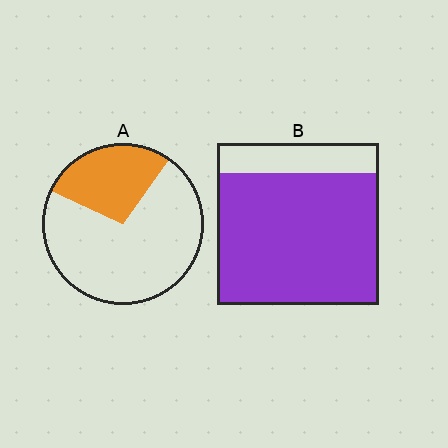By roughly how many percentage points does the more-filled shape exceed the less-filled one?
By roughly 55 percentage points (B over A).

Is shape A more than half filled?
No.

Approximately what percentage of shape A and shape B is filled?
A is approximately 30% and B is approximately 80%.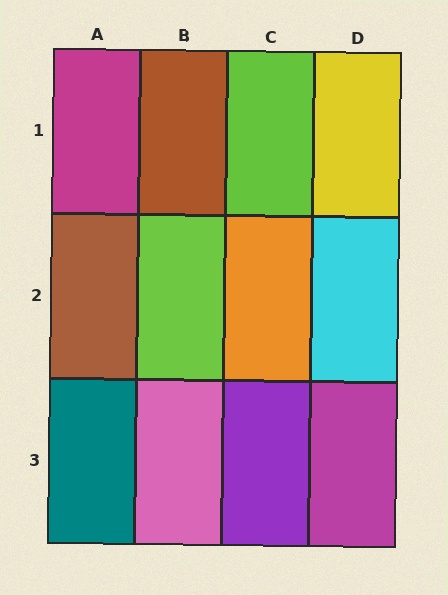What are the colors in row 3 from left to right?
Teal, pink, purple, magenta.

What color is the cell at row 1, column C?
Lime.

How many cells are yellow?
1 cell is yellow.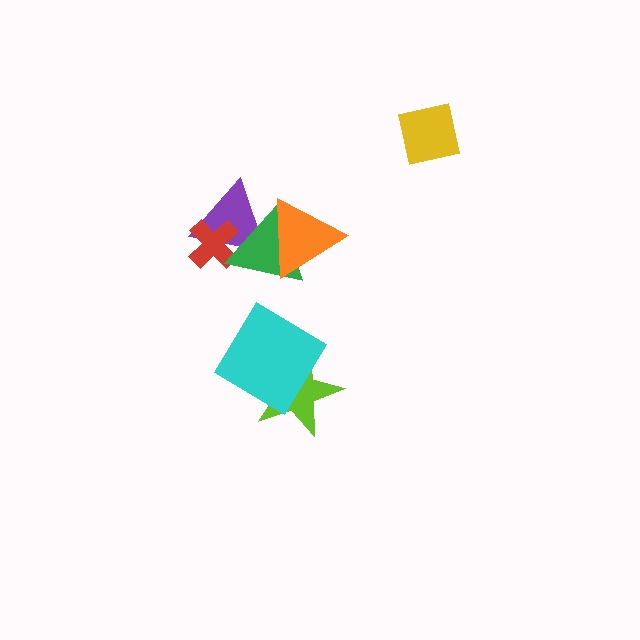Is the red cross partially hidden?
Yes, it is partially covered by another shape.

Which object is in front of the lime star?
The cyan diamond is in front of the lime star.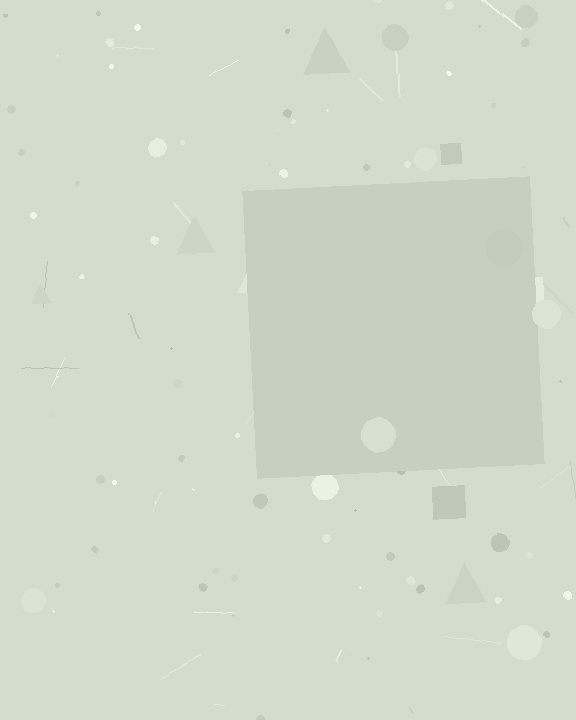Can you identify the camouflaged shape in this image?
The camouflaged shape is a square.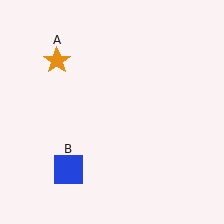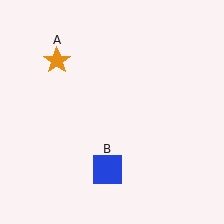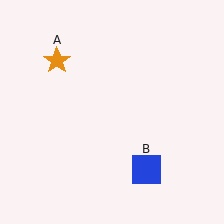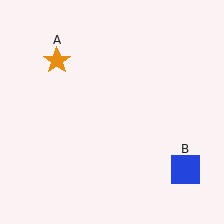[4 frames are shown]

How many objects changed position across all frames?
1 object changed position: blue square (object B).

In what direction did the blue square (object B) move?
The blue square (object B) moved right.